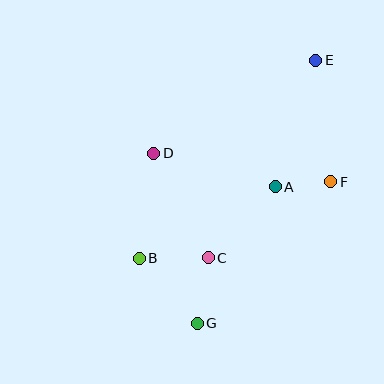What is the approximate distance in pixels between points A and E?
The distance between A and E is approximately 133 pixels.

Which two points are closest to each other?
Points A and F are closest to each other.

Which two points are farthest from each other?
Points E and G are farthest from each other.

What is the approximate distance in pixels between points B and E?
The distance between B and E is approximately 265 pixels.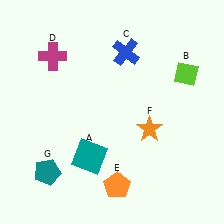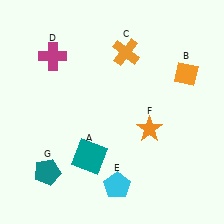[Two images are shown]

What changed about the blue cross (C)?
In Image 1, C is blue. In Image 2, it changed to orange.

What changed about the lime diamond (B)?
In Image 1, B is lime. In Image 2, it changed to orange.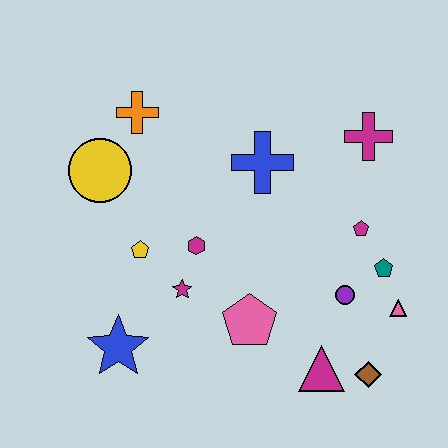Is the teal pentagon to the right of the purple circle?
Yes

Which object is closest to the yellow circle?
The orange cross is closest to the yellow circle.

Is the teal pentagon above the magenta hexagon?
No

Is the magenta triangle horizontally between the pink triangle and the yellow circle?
Yes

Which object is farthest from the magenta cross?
The blue star is farthest from the magenta cross.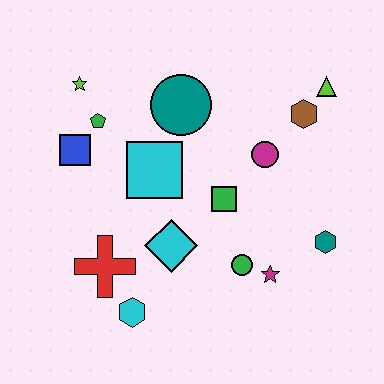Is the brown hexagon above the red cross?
Yes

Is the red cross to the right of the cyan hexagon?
No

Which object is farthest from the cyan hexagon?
The lime triangle is farthest from the cyan hexagon.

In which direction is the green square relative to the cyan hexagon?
The green square is above the cyan hexagon.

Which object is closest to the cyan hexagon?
The red cross is closest to the cyan hexagon.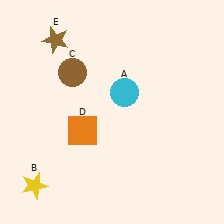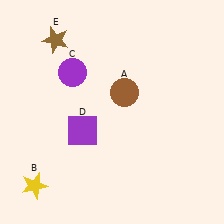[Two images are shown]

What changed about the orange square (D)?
In Image 1, D is orange. In Image 2, it changed to purple.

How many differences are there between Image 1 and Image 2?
There are 3 differences between the two images.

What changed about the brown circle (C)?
In Image 1, C is brown. In Image 2, it changed to purple.